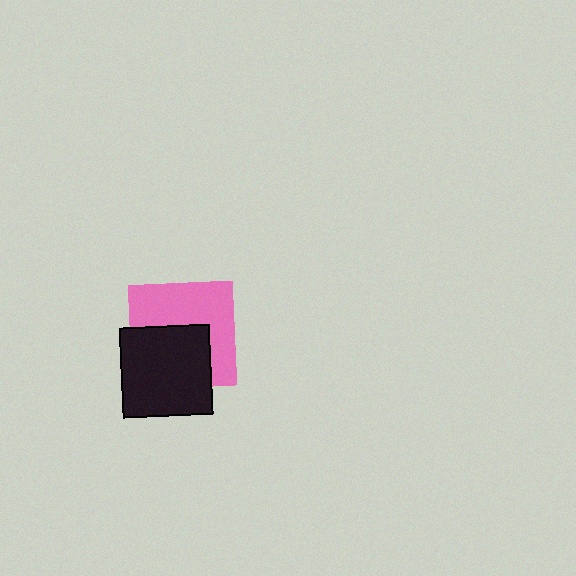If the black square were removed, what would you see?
You would see the complete pink square.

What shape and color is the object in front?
The object in front is a black square.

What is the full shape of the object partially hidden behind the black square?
The partially hidden object is a pink square.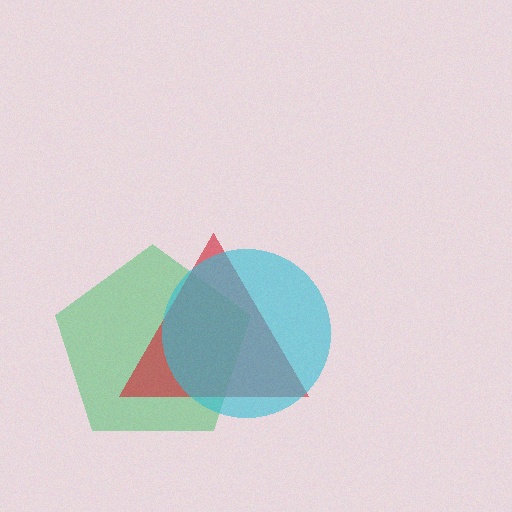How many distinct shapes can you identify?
There are 3 distinct shapes: a green pentagon, a red triangle, a cyan circle.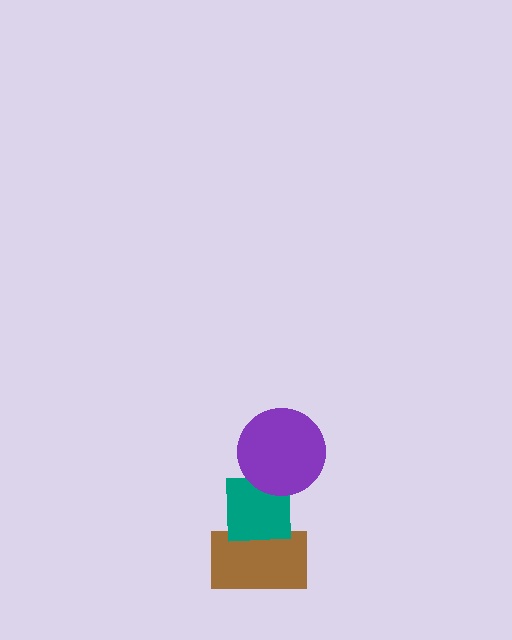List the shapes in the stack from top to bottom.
From top to bottom: the purple circle, the teal square, the brown rectangle.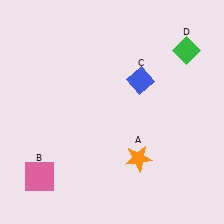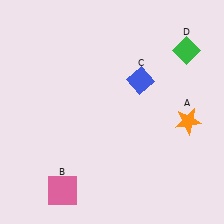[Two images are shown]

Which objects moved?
The objects that moved are: the orange star (A), the pink square (B).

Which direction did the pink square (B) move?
The pink square (B) moved right.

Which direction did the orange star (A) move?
The orange star (A) moved right.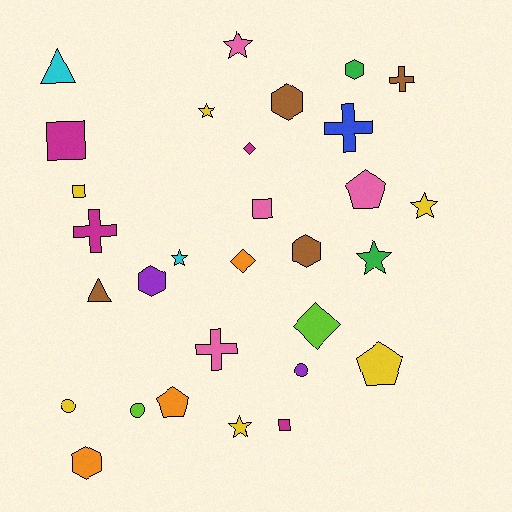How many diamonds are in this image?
There are 3 diamonds.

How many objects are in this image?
There are 30 objects.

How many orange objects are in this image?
There are 3 orange objects.